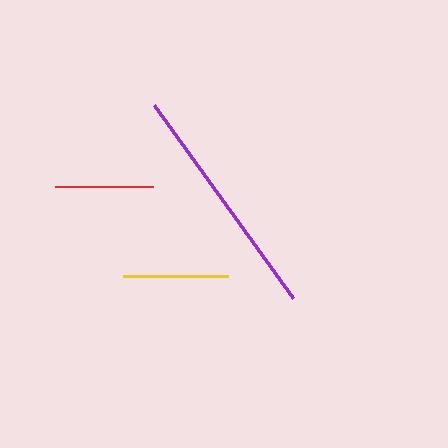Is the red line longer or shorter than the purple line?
The purple line is longer than the red line.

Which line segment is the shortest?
The red line is the shortest at approximately 98 pixels.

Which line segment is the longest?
The purple line is the longest at approximately 238 pixels.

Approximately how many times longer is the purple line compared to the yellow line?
The purple line is approximately 2.3 times the length of the yellow line.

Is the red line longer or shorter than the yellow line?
The yellow line is longer than the red line.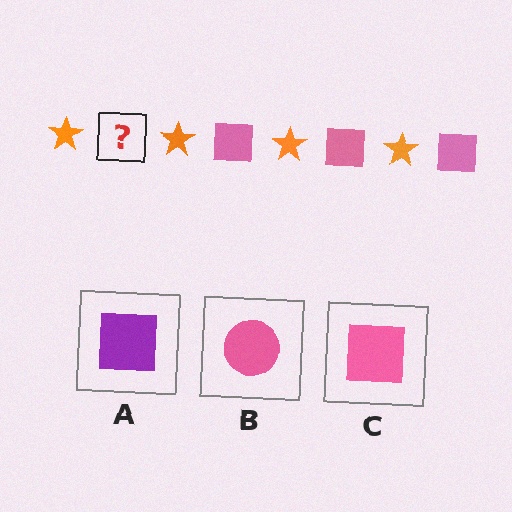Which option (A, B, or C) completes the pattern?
C.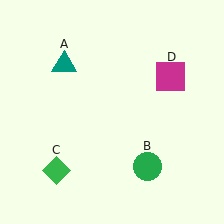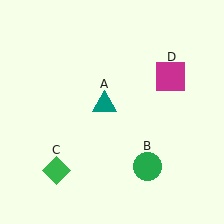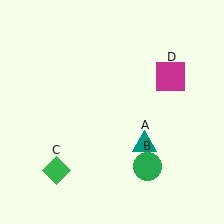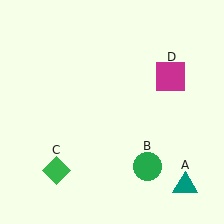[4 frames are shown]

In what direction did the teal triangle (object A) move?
The teal triangle (object A) moved down and to the right.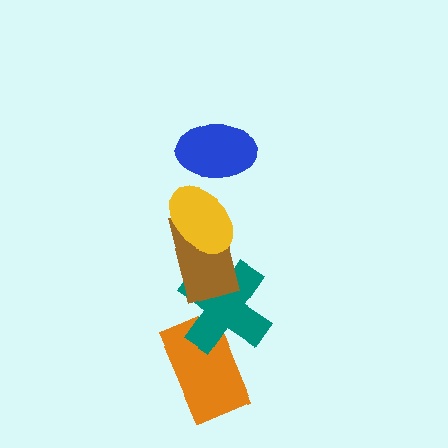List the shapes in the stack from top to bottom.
From top to bottom: the blue ellipse, the yellow ellipse, the brown rectangle, the teal cross, the orange rectangle.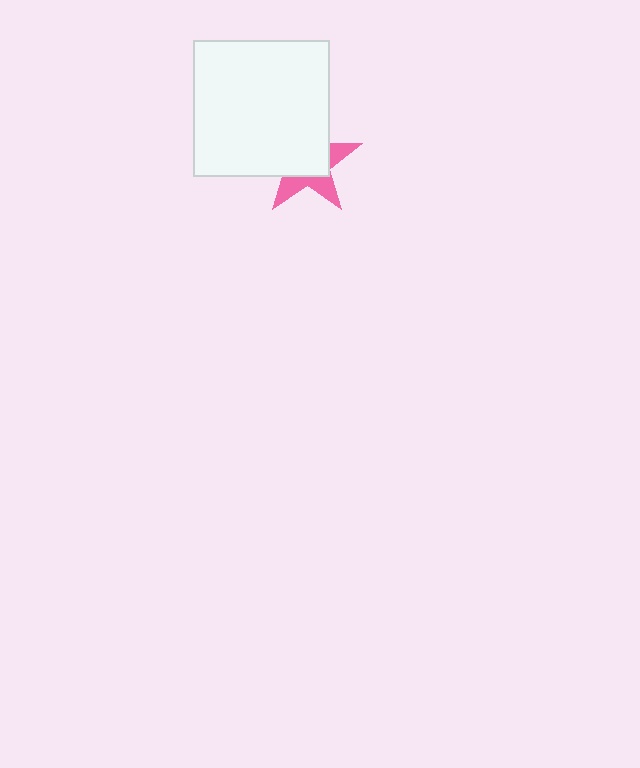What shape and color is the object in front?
The object in front is a white square.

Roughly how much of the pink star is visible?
A small part of it is visible (roughly 38%).